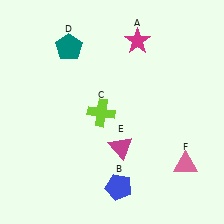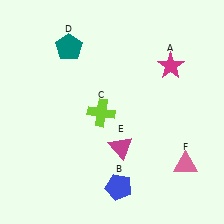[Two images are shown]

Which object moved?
The magenta star (A) moved right.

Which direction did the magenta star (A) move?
The magenta star (A) moved right.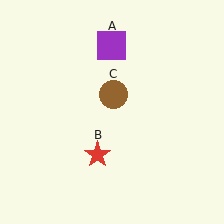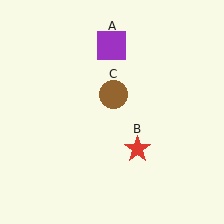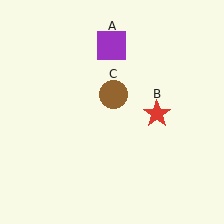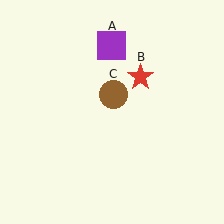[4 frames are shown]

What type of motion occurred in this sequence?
The red star (object B) rotated counterclockwise around the center of the scene.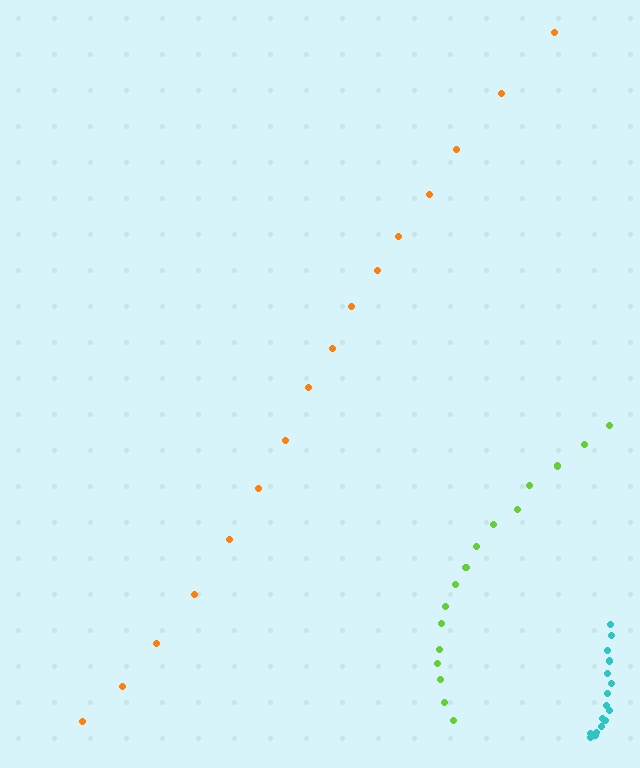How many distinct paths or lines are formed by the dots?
There are 3 distinct paths.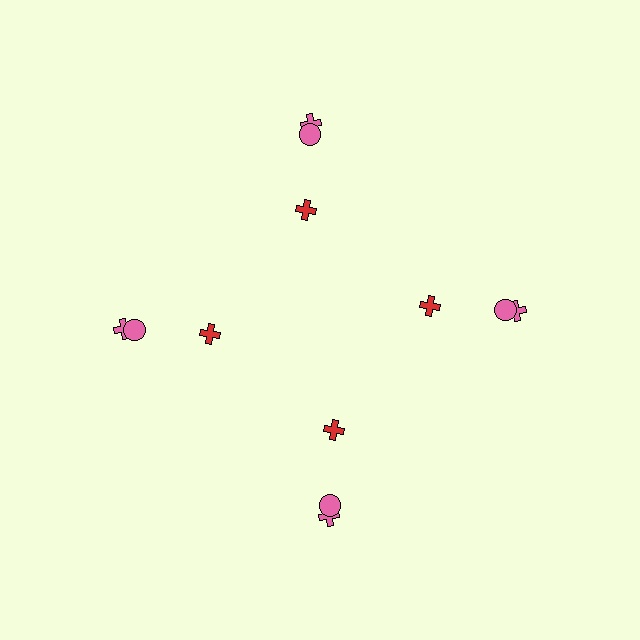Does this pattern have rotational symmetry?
Yes, this pattern has 4-fold rotational symmetry. It looks the same after rotating 90 degrees around the center.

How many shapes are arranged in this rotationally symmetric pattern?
There are 12 shapes, arranged in 4 groups of 3.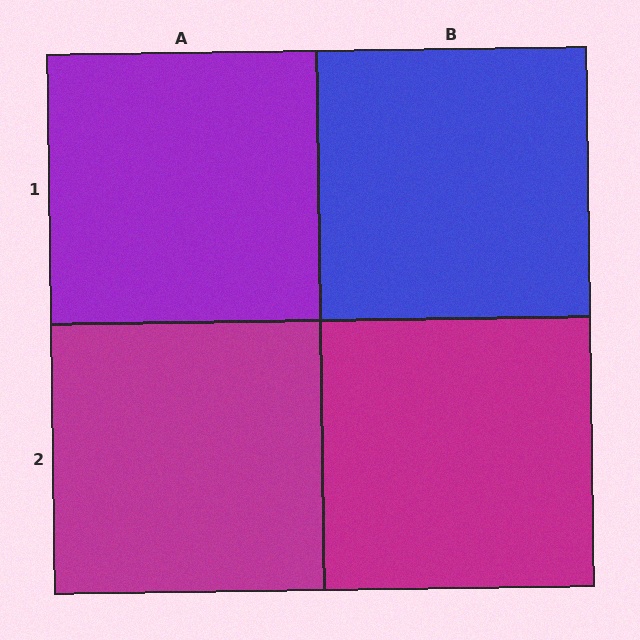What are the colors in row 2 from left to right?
Magenta, magenta.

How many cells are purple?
1 cell is purple.